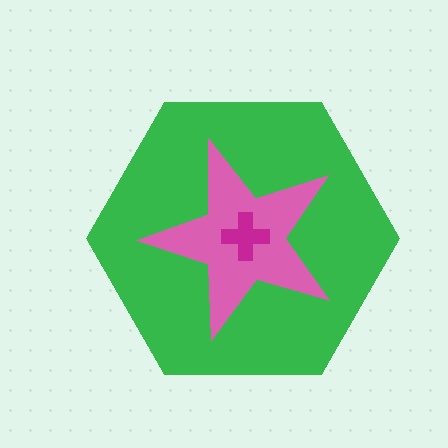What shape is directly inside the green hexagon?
The pink star.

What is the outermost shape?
The green hexagon.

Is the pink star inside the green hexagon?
Yes.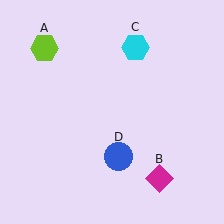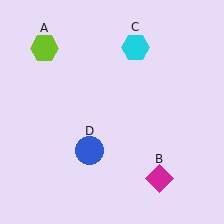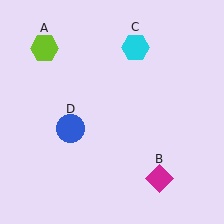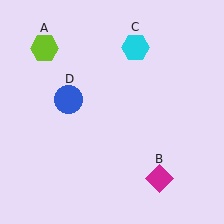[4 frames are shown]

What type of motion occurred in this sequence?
The blue circle (object D) rotated clockwise around the center of the scene.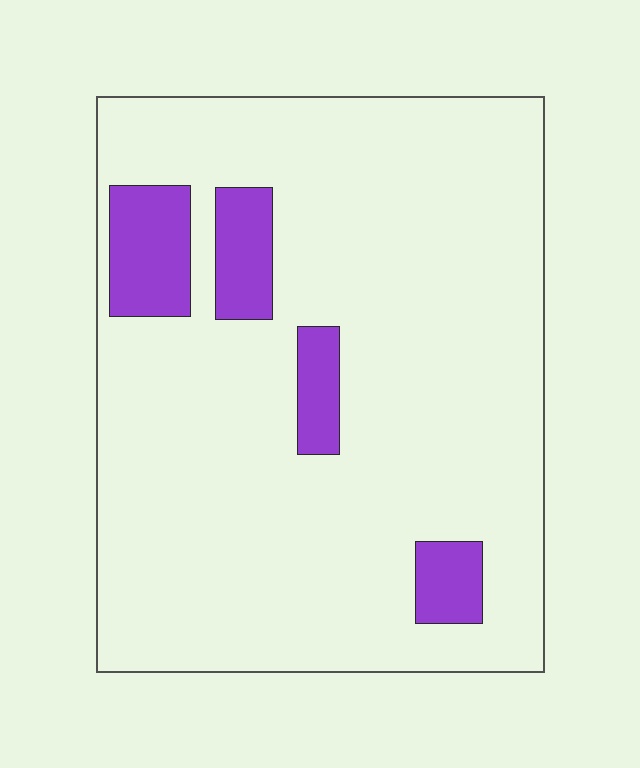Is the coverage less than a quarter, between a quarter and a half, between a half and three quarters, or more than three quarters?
Less than a quarter.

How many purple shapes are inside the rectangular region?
4.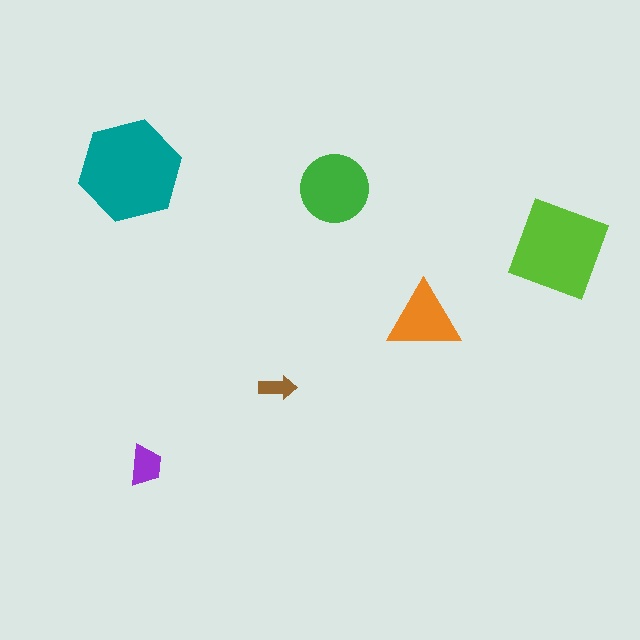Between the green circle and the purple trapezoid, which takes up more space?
The green circle.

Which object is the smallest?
The brown arrow.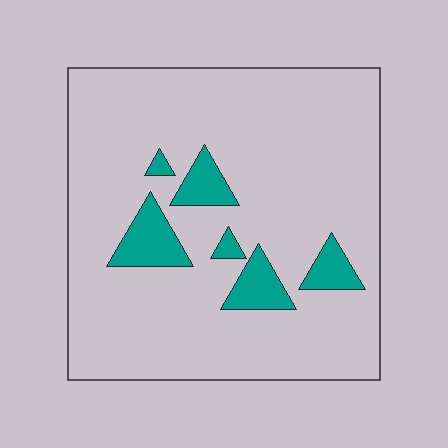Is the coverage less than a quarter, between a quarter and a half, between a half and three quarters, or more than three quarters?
Less than a quarter.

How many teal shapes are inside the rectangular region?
6.